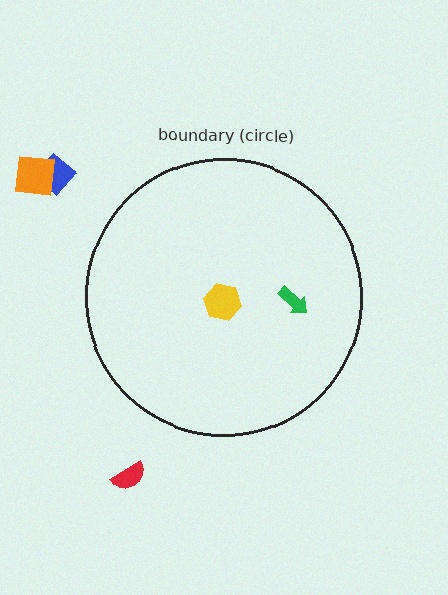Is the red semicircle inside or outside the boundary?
Outside.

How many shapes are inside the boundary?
2 inside, 3 outside.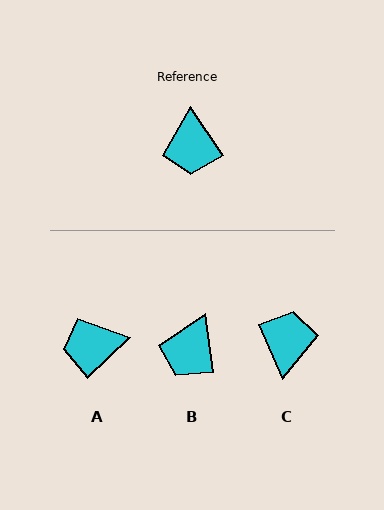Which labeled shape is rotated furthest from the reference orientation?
C, about 170 degrees away.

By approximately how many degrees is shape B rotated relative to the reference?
Approximately 26 degrees clockwise.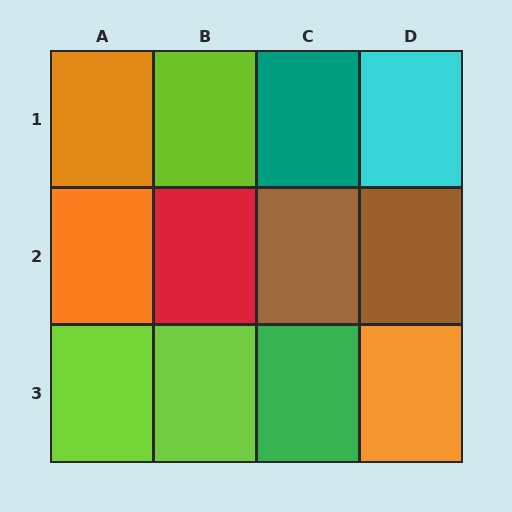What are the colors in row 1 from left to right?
Orange, lime, teal, cyan.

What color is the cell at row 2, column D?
Brown.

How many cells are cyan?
1 cell is cyan.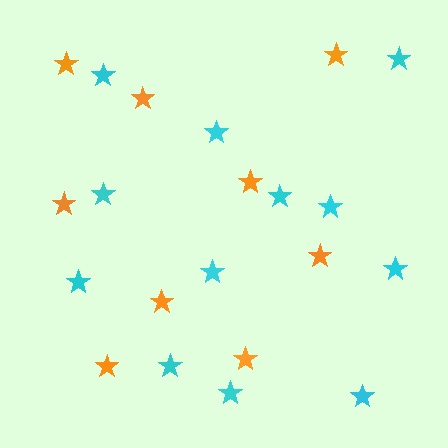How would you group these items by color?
There are 2 groups: one group of orange stars (9) and one group of cyan stars (12).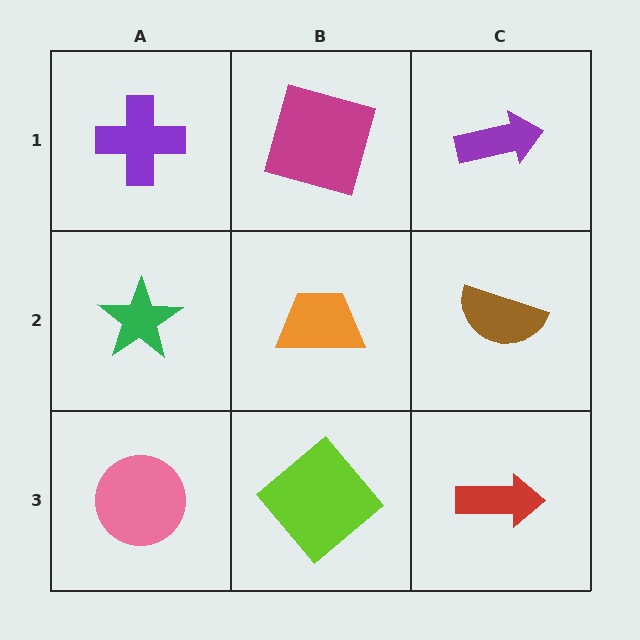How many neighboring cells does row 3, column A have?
2.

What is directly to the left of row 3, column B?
A pink circle.